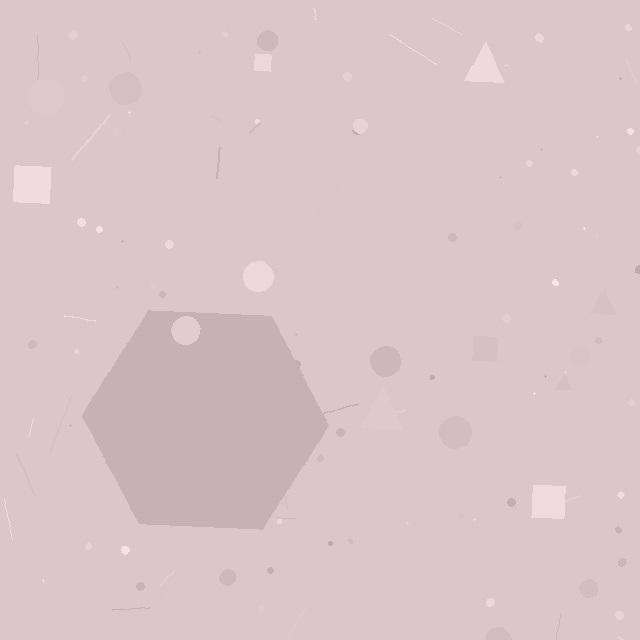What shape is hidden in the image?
A hexagon is hidden in the image.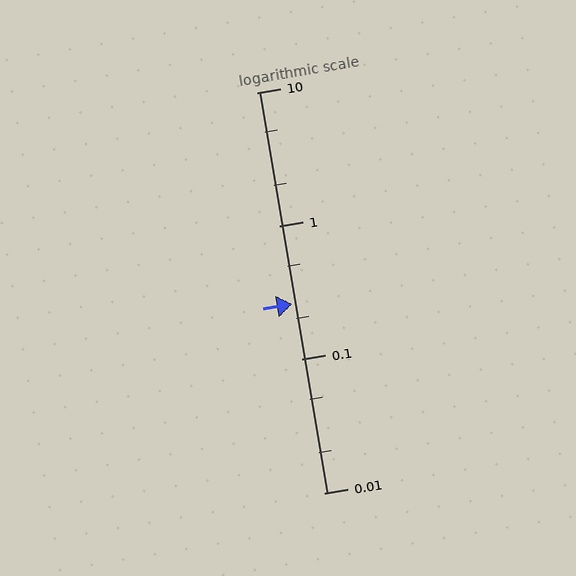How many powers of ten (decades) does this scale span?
The scale spans 3 decades, from 0.01 to 10.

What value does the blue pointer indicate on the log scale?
The pointer indicates approximately 0.26.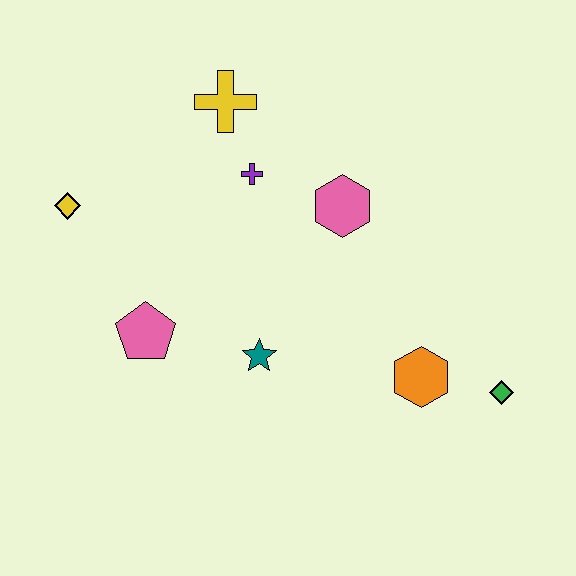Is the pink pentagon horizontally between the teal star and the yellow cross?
No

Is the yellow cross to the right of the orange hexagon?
No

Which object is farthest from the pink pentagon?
The green diamond is farthest from the pink pentagon.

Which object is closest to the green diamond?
The orange hexagon is closest to the green diamond.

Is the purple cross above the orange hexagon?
Yes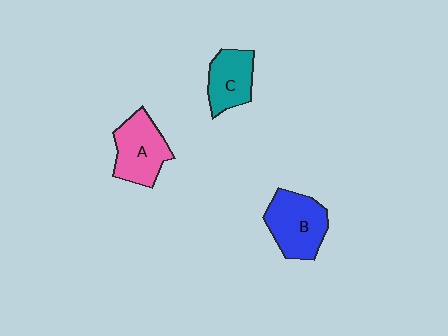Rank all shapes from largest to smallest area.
From largest to smallest: B (blue), A (pink), C (teal).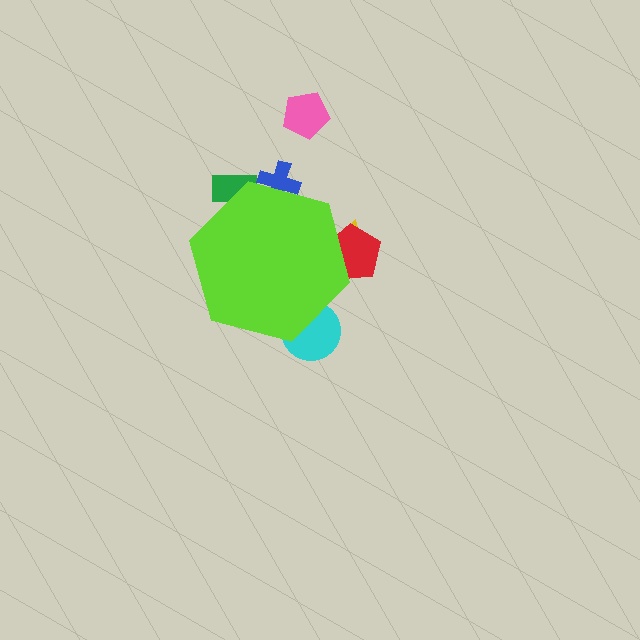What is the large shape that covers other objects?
A lime hexagon.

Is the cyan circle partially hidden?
Yes, the cyan circle is partially hidden behind the lime hexagon.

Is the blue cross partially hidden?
Yes, the blue cross is partially hidden behind the lime hexagon.